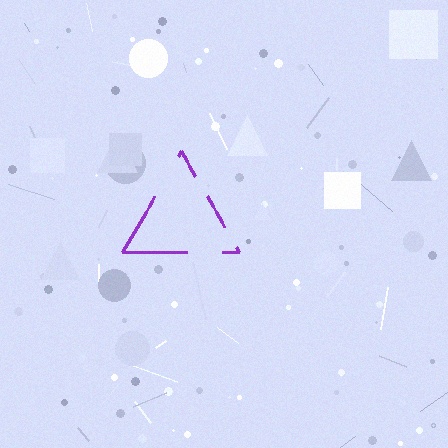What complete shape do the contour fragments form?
The contour fragments form a triangle.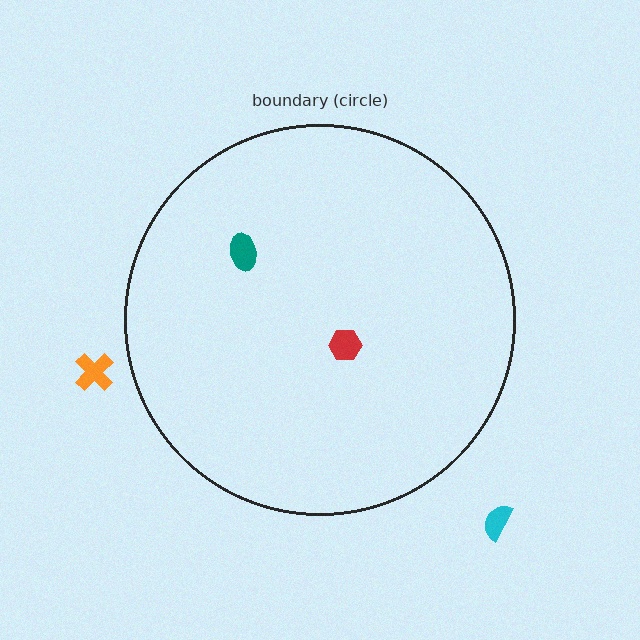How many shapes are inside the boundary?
2 inside, 2 outside.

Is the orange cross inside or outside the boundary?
Outside.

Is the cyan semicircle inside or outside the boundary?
Outside.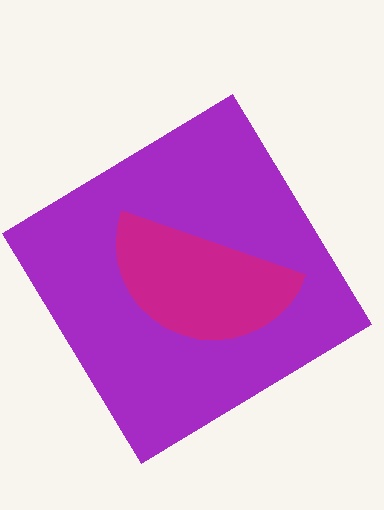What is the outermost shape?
The purple diamond.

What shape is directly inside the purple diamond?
The magenta semicircle.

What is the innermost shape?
The magenta semicircle.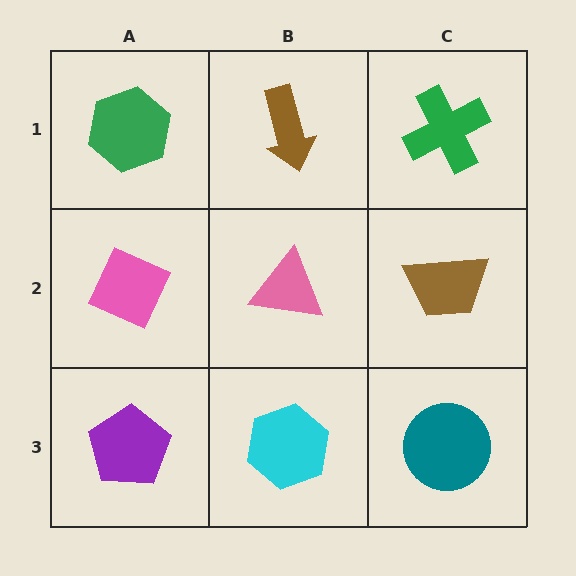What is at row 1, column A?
A green hexagon.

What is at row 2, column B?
A pink triangle.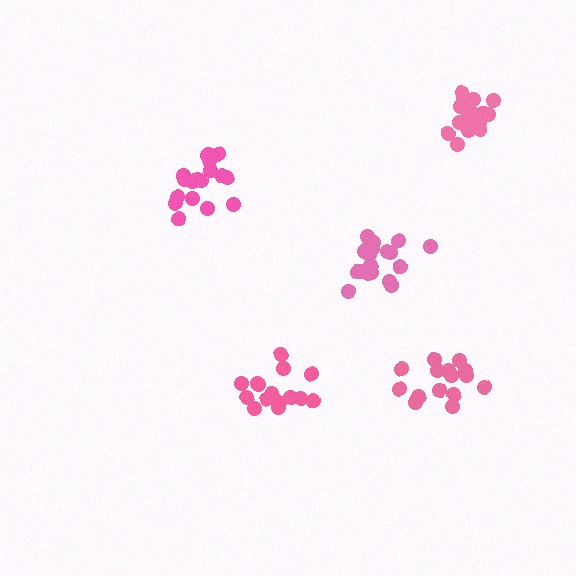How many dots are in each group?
Group 1: 19 dots, Group 2: 16 dots, Group 3: 16 dots, Group 4: 15 dots, Group 5: 19 dots (85 total).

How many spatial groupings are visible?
There are 5 spatial groupings.